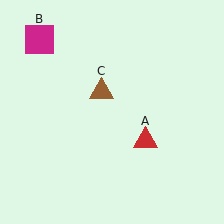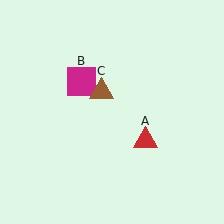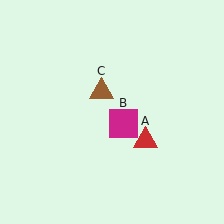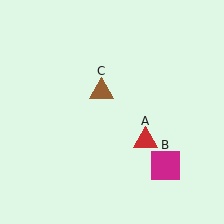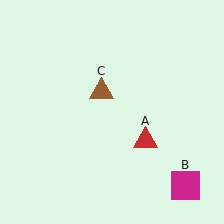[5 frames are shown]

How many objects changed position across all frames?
1 object changed position: magenta square (object B).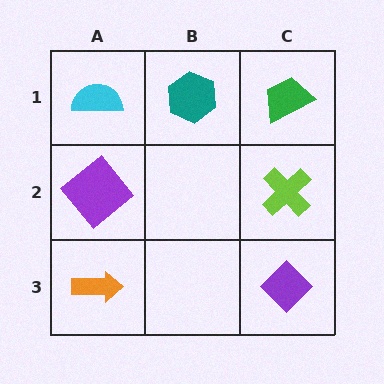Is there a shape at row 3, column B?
No, that cell is empty.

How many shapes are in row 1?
3 shapes.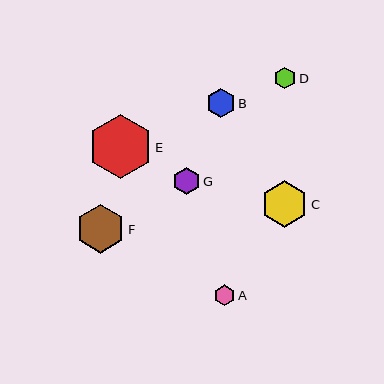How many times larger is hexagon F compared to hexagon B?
Hexagon F is approximately 1.7 times the size of hexagon B.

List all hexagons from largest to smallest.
From largest to smallest: E, F, C, B, G, D, A.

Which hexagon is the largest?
Hexagon E is the largest with a size of approximately 64 pixels.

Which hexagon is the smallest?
Hexagon A is the smallest with a size of approximately 21 pixels.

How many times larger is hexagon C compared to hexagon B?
Hexagon C is approximately 1.7 times the size of hexagon B.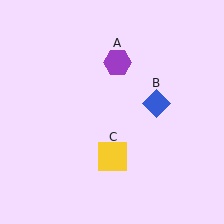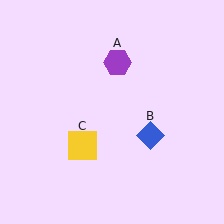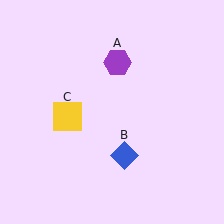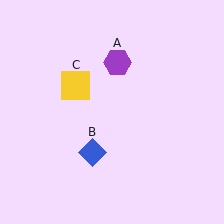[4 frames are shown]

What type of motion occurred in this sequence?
The blue diamond (object B), yellow square (object C) rotated clockwise around the center of the scene.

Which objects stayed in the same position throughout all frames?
Purple hexagon (object A) remained stationary.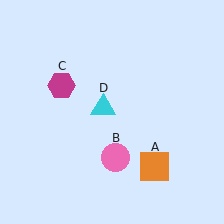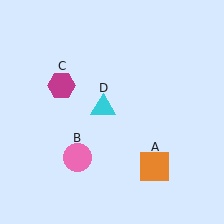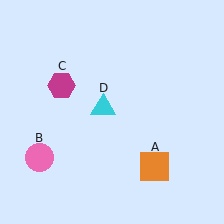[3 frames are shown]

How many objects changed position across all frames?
1 object changed position: pink circle (object B).